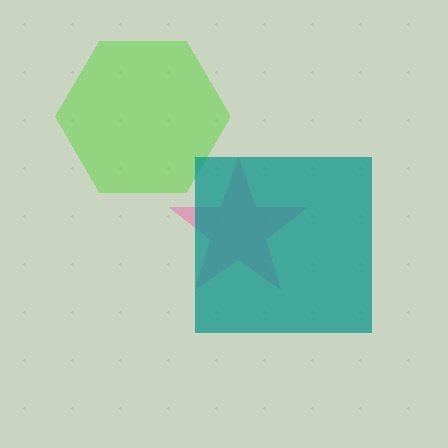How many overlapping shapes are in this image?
There are 3 overlapping shapes in the image.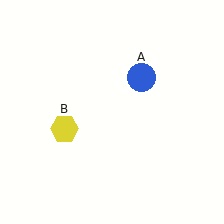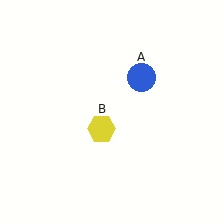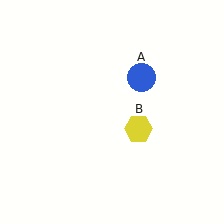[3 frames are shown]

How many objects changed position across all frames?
1 object changed position: yellow hexagon (object B).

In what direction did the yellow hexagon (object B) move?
The yellow hexagon (object B) moved right.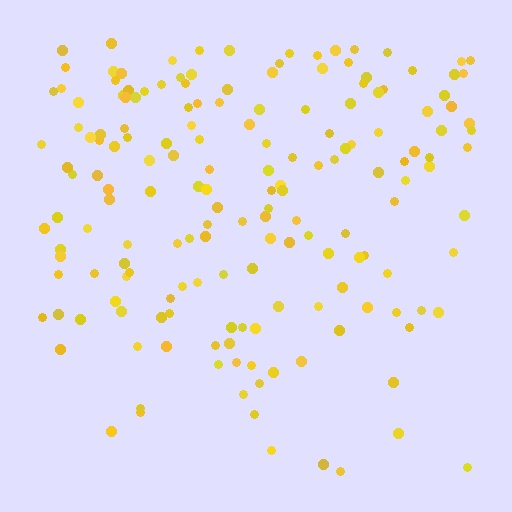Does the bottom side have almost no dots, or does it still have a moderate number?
Still a moderate number, just noticeably fewer than the top.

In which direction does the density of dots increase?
From bottom to top, with the top side densest.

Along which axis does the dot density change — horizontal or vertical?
Vertical.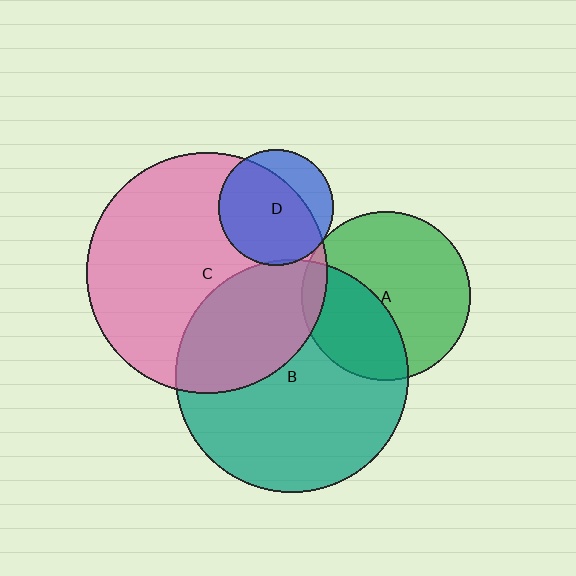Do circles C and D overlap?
Yes.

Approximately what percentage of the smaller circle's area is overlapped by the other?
Approximately 75%.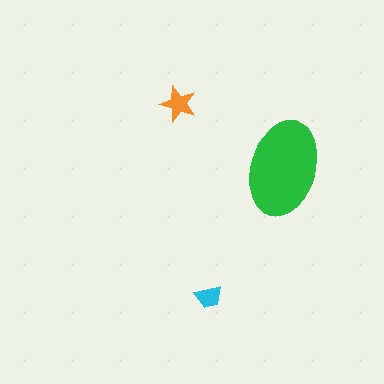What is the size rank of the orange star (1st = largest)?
2nd.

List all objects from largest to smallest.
The green ellipse, the orange star, the cyan trapezoid.